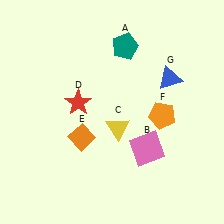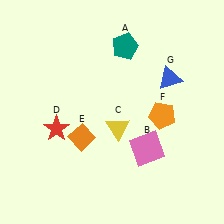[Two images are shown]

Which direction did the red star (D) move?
The red star (D) moved down.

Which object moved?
The red star (D) moved down.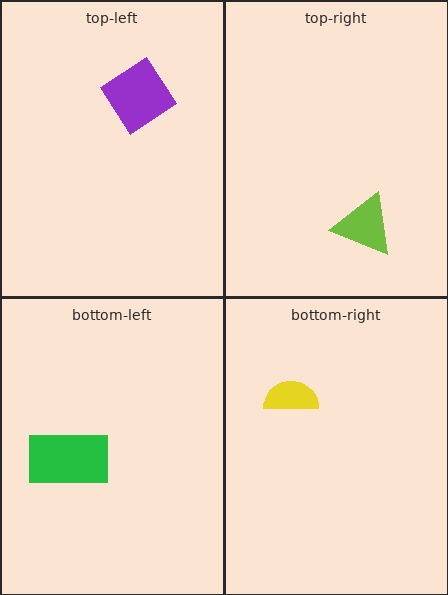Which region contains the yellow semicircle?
The bottom-right region.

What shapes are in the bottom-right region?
The yellow semicircle.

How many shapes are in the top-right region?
1.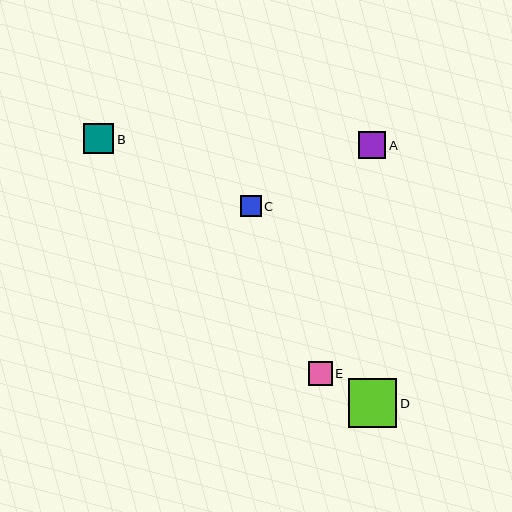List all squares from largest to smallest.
From largest to smallest: D, B, A, E, C.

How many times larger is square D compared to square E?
Square D is approximately 2.0 times the size of square E.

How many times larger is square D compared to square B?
Square D is approximately 1.6 times the size of square B.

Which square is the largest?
Square D is the largest with a size of approximately 49 pixels.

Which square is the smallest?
Square C is the smallest with a size of approximately 21 pixels.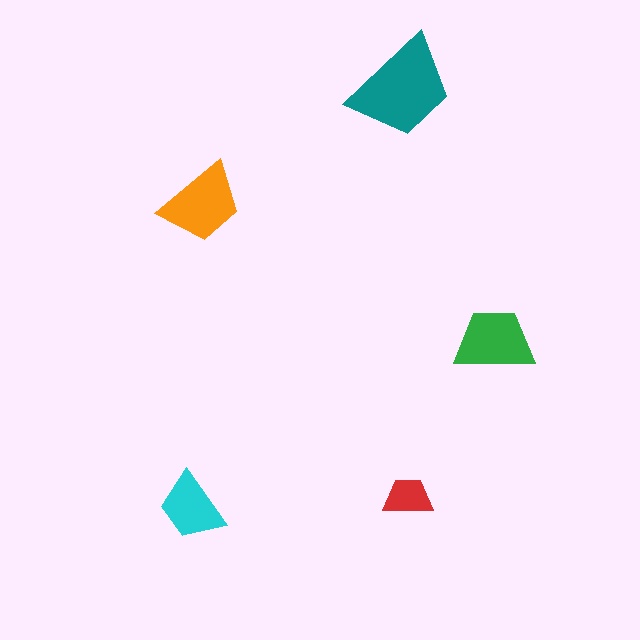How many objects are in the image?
There are 5 objects in the image.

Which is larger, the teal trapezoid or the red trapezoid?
The teal one.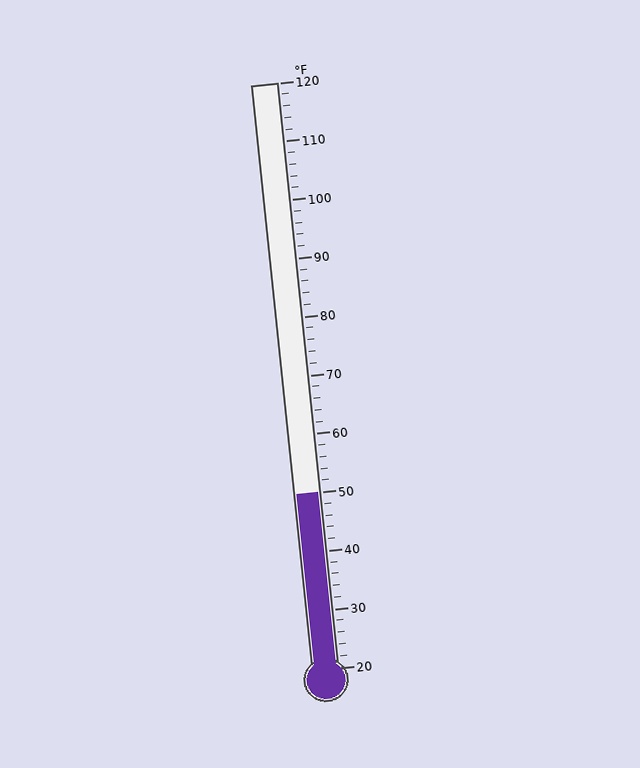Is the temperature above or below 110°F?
The temperature is below 110°F.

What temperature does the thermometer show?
The thermometer shows approximately 50°F.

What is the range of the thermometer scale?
The thermometer scale ranges from 20°F to 120°F.